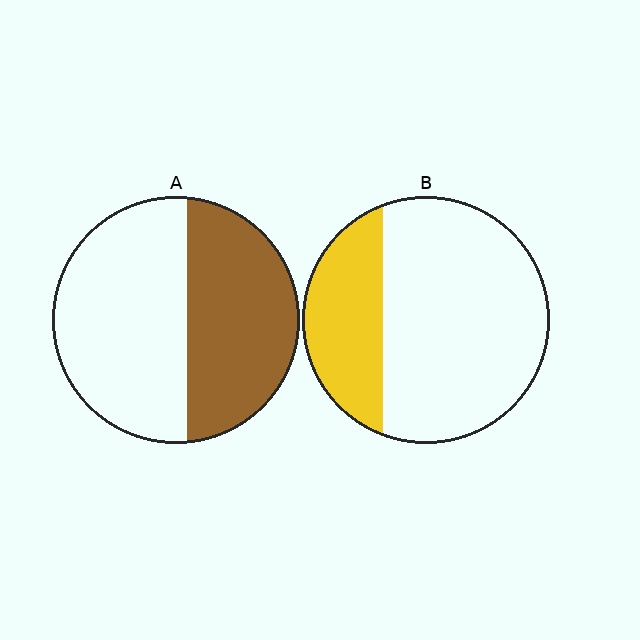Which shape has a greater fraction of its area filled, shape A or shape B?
Shape A.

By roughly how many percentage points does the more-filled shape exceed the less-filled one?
By roughly 15 percentage points (A over B).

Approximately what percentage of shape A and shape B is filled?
A is approximately 45% and B is approximately 30%.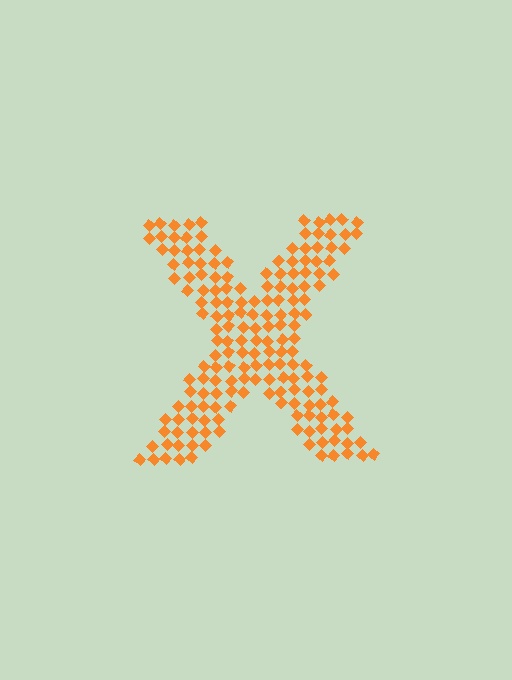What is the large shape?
The large shape is the letter X.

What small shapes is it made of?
It is made of small diamonds.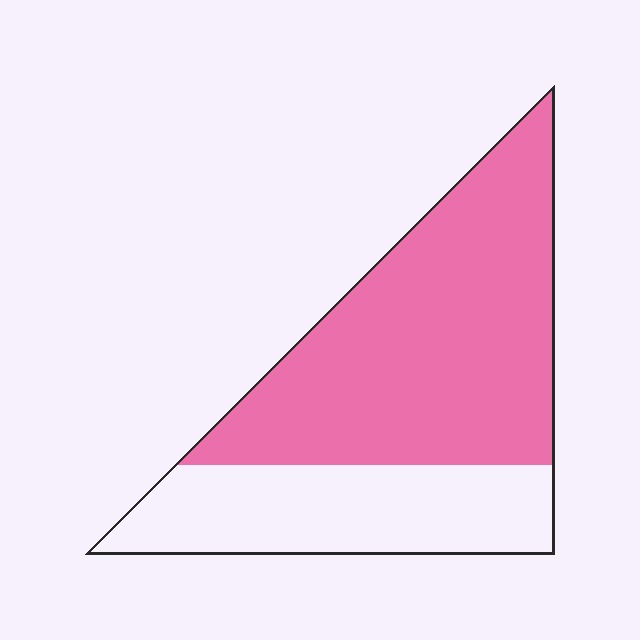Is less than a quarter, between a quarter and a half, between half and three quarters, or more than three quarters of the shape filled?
Between half and three quarters.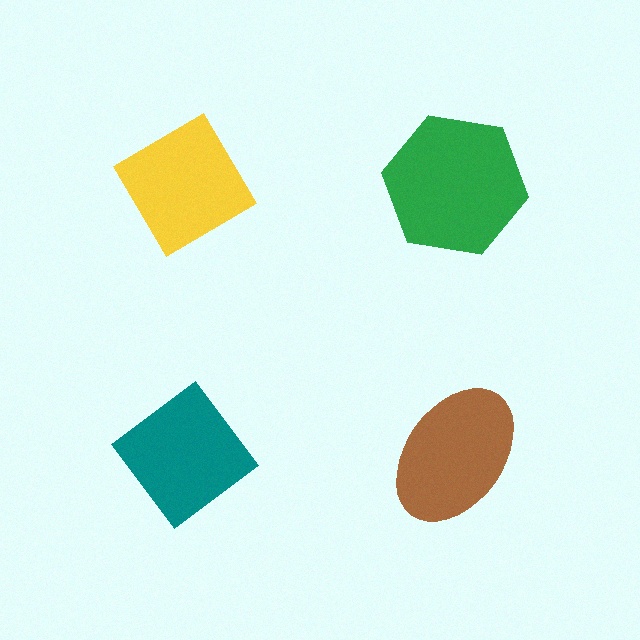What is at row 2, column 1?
A teal diamond.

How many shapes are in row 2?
2 shapes.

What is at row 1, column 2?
A green hexagon.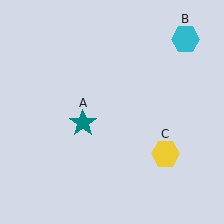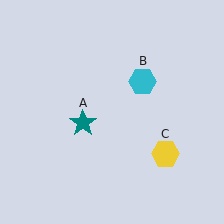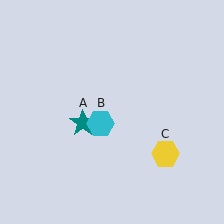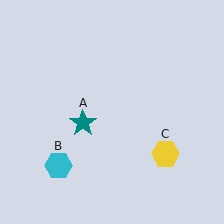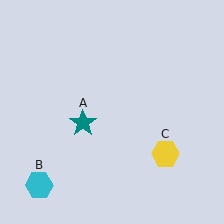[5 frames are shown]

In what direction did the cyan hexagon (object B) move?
The cyan hexagon (object B) moved down and to the left.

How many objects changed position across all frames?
1 object changed position: cyan hexagon (object B).